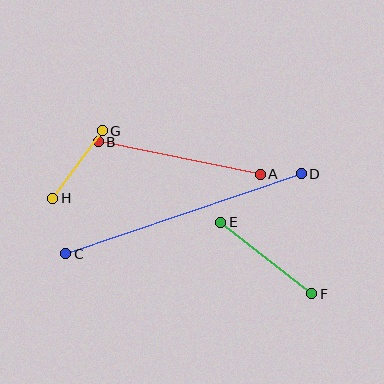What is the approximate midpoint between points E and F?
The midpoint is at approximately (266, 258) pixels.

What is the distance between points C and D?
The distance is approximately 249 pixels.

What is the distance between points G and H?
The distance is approximately 84 pixels.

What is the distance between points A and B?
The distance is approximately 165 pixels.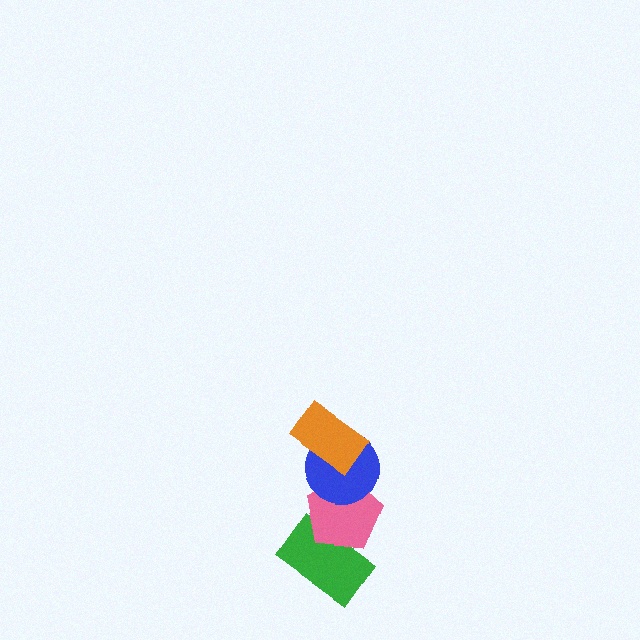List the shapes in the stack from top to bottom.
From top to bottom: the orange rectangle, the blue circle, the pink pentagon, the green rectangle.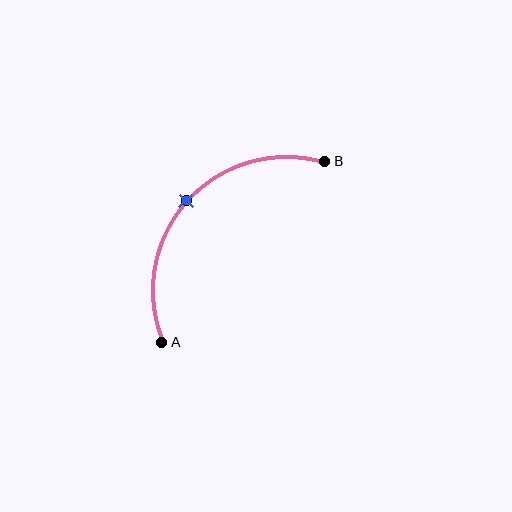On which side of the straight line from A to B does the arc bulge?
The arc bulges above and to the left of the straight line connecting A and B.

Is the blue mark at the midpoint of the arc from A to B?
Yes. The blue mark lies on the arc at equal arc-length from both A and B — it is the arc midpoint.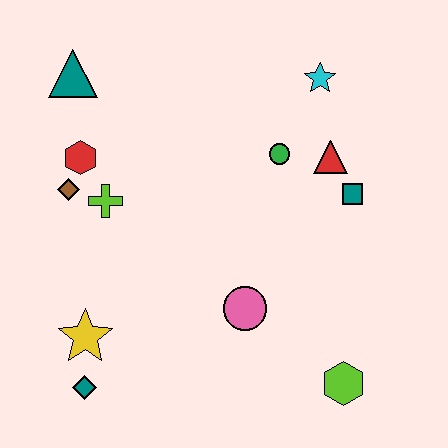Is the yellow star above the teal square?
No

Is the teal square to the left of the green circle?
No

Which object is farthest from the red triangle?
The teal diamond is farthest from the red triangle.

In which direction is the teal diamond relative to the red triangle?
The teal diamond is to the left of the red triangle.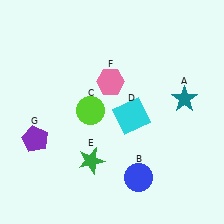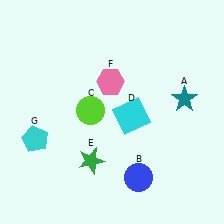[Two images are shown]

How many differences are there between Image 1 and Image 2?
There is 1 difference between the two images.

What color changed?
The pentagon (G) changed from purple in Image 1 to cyan in Image 2.